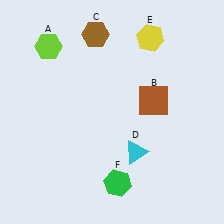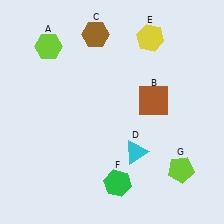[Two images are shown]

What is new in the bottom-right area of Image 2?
A lime pentagon (G) was added in the bottom-right area of Image 2.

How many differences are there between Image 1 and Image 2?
There is 1 difference between the two images.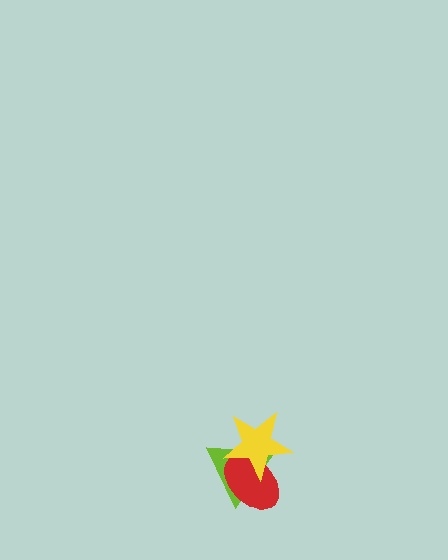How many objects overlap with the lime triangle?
2 objects overlap with the lime triangle.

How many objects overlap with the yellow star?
2 objects overlap with the yellow star.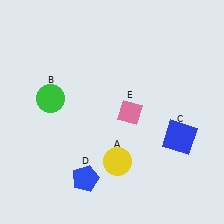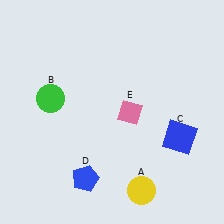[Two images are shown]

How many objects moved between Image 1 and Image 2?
1 object moved between the two images.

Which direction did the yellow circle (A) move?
The yellow circle (A) moved down.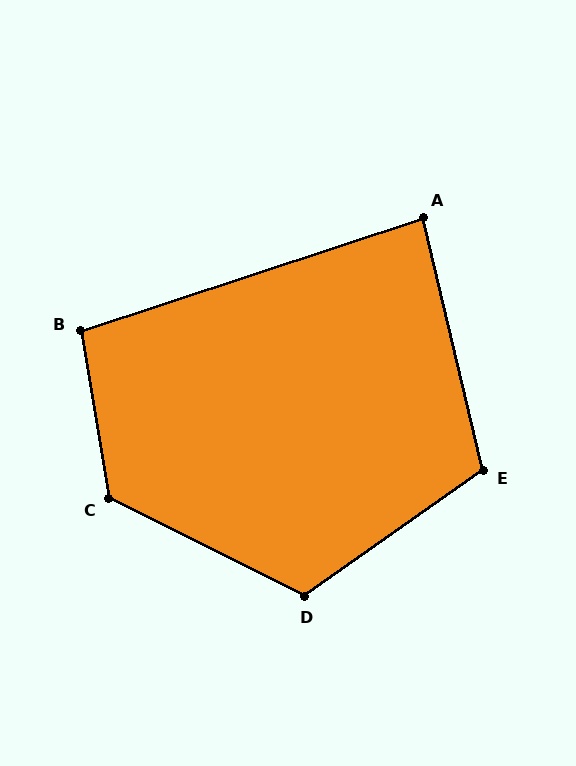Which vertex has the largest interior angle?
C, at approximately 126 degrees.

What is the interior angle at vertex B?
Approximately 99 degrees (obtuse).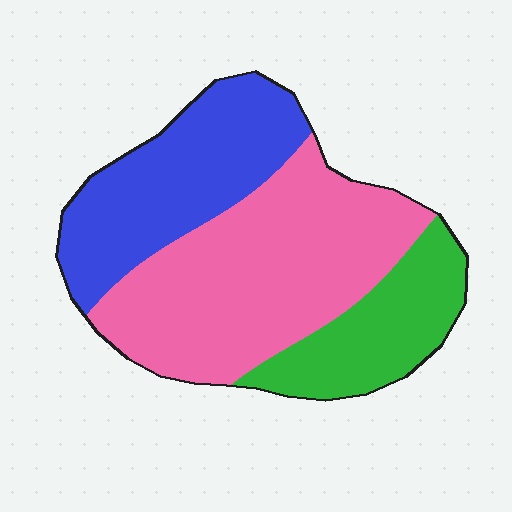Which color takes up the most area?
Pink, at roughly 50%.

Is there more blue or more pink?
Pink.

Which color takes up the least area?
Green, at roughly 20%.